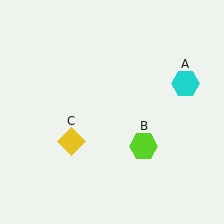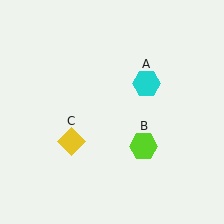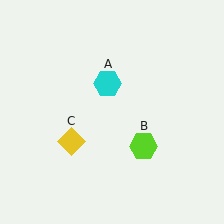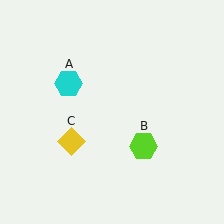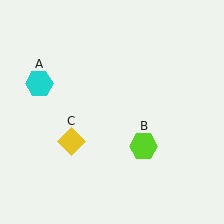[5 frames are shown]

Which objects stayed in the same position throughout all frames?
Lime hexagon (object B) and yellow diamond (object C) remained stationary.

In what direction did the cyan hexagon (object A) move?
The cyan hexagon (object A) moved left.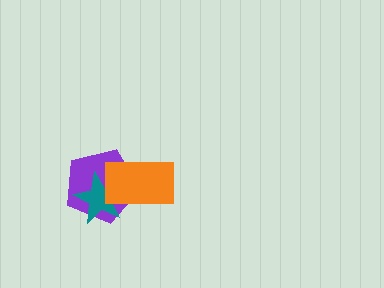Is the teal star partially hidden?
Yes, it is partially covered by another shape.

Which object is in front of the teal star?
The orange rectangle is in front of the teal star.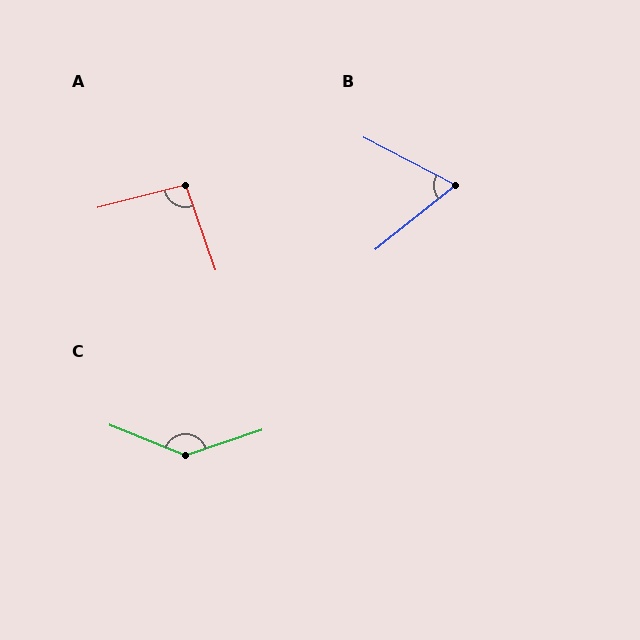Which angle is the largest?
C, at approximately 140 degrees.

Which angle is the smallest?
B, at approximately 66 degrees.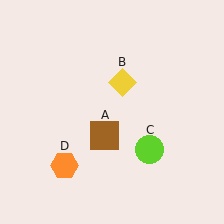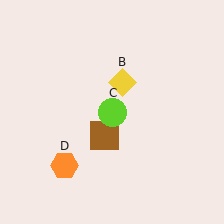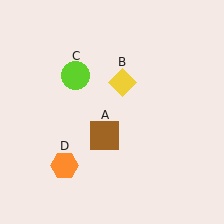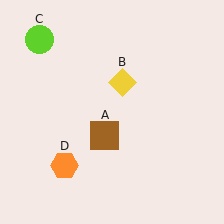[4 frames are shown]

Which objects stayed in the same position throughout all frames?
Brown square (object A) and yellow diamond (object B) and orange hexagon (object D) remained stationary.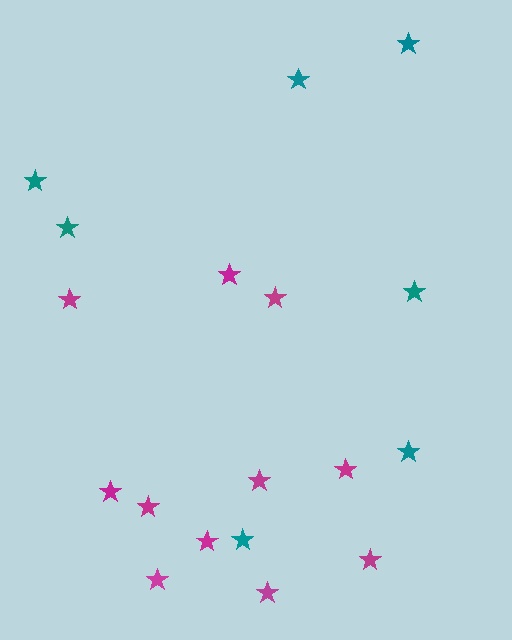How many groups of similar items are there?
There are 2 groups: one group of magenta stars (11) and one group of teal stars (7).